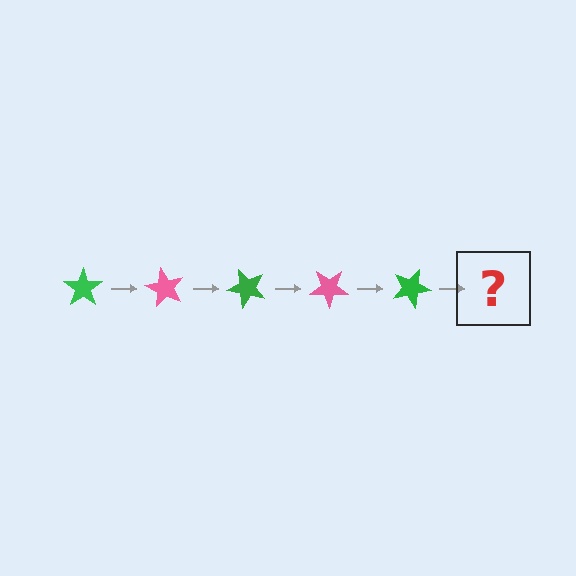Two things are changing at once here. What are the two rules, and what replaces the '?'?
The two rules are that it rotates 60 degrees each step and the color cycles through green and pink. The '?' should be a pink star, rotated 300 degrees from the start.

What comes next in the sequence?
The next element should be a pink star, rotated 300 degrees from the start.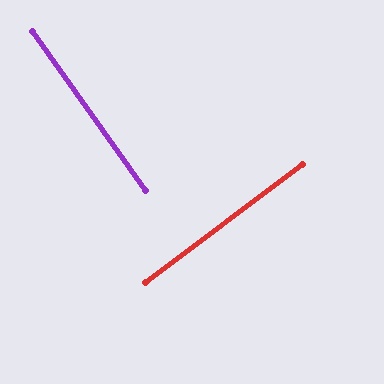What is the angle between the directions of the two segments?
Approximately 89 degrees.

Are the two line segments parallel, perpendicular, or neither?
Perpendicular — they meet at approximately 89°.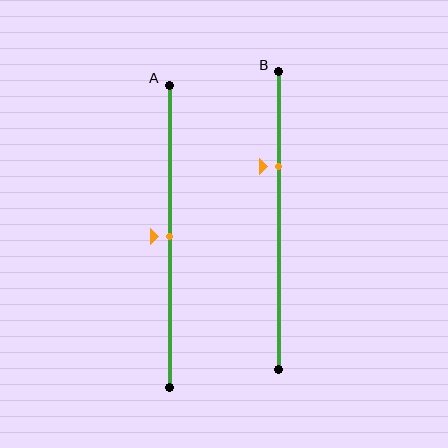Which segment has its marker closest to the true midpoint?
Segment A has its marker closest to the true midpoint.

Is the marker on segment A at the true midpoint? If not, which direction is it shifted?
Yes, the marker on segment A is at the true midpoint.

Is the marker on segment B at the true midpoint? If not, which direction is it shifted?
No, the marker on segment B is shifted upward by about 18% of the segment length.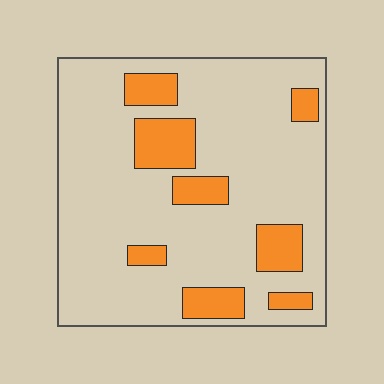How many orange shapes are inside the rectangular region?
8.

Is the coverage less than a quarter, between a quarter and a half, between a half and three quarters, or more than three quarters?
Less than a quarter.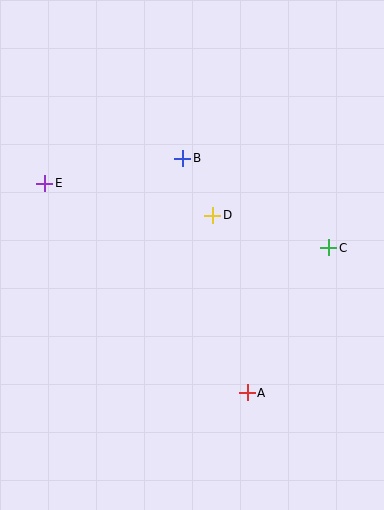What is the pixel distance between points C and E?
The distance between C and E is 291 pixels.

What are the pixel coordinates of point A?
Point A is at (247, 393).